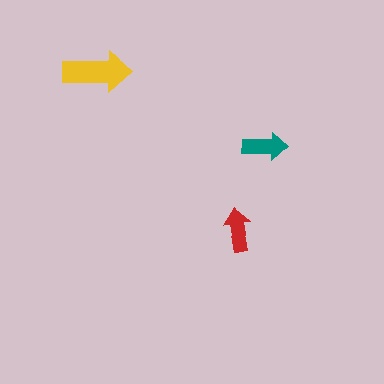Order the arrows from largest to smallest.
the yellow one, the teal one, the red one.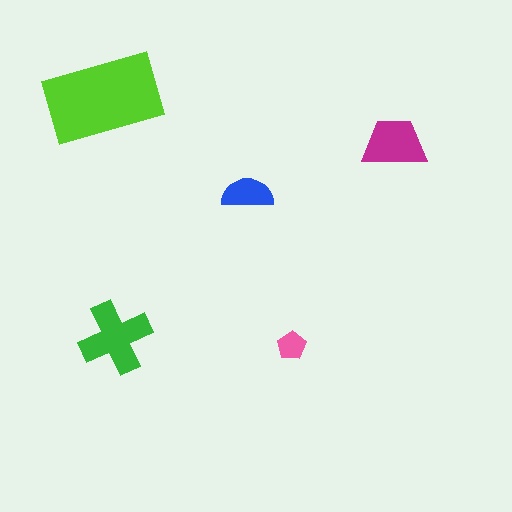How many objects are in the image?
There are 5 objects in the image.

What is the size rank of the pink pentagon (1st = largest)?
5th.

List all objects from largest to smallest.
The lime rectangle, the green cross, the magenta trapezoid, the blue semicircle, the pink pentagon.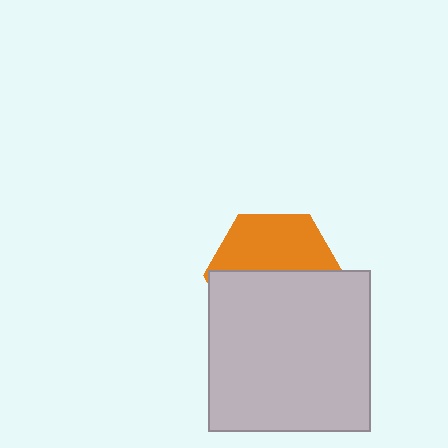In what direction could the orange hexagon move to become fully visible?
The orange hexagon could move up. That would shift it out from behind the light gray square entirely.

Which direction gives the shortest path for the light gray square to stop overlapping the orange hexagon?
Moving down gives the shortest separation.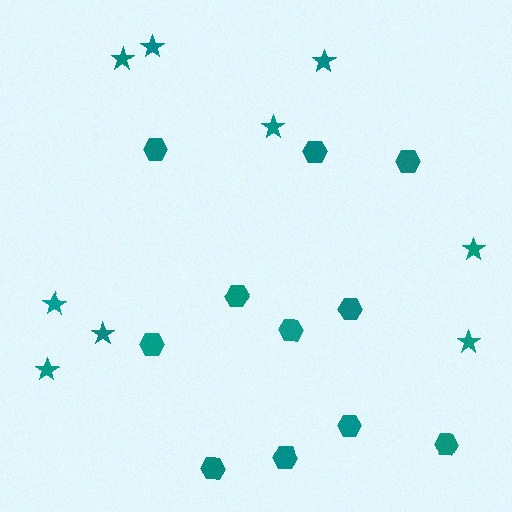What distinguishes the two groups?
There are 2 groups: one group of hexagons (11) and one group of stars (9).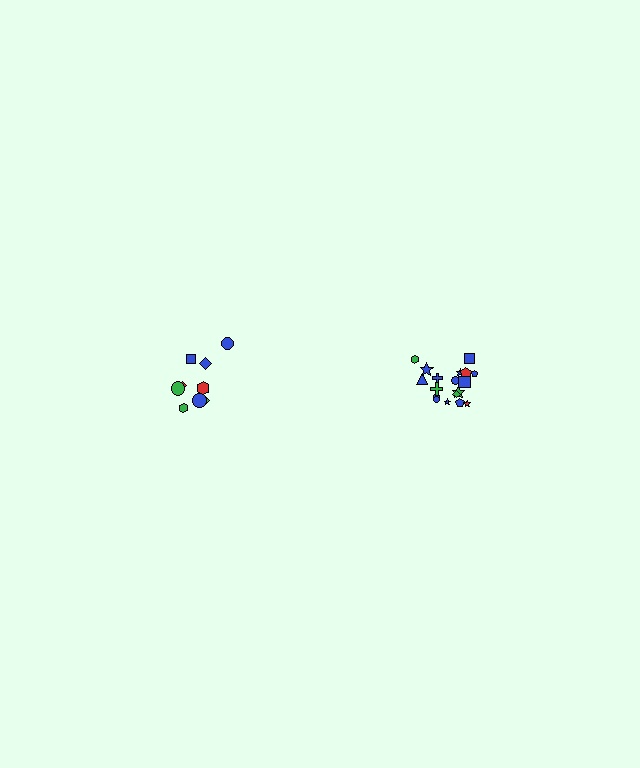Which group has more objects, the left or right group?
The right group.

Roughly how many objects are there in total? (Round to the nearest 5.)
Roughly 30 objects in total.